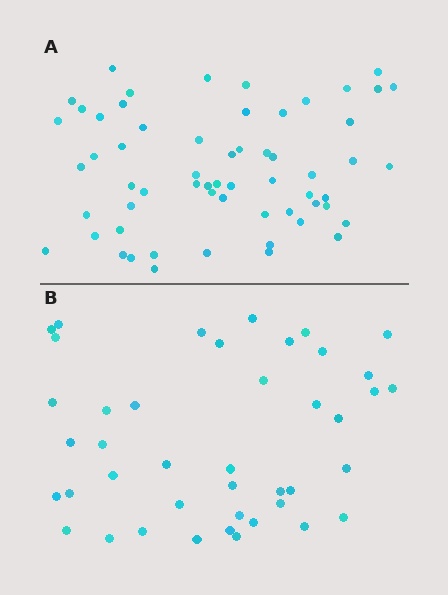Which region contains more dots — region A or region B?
Region A (the top region) has more dots.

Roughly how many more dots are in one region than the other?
Region A has approximately 20 more dots than region B.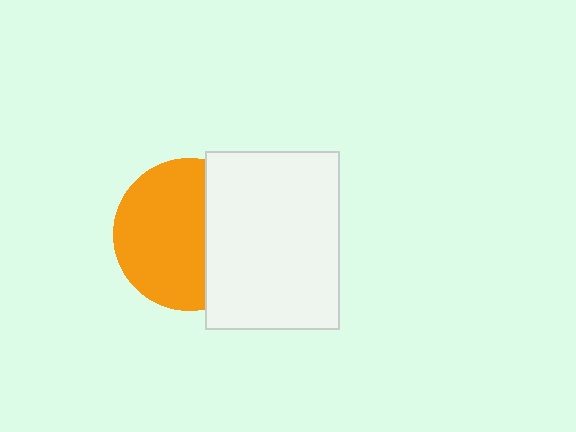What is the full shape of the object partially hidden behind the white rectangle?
The partially hidden object is an orange circle.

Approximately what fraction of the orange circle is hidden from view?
Roughly 37% of the orange circle is hidden behind the white rectangle.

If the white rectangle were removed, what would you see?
You would see the complete orange circle.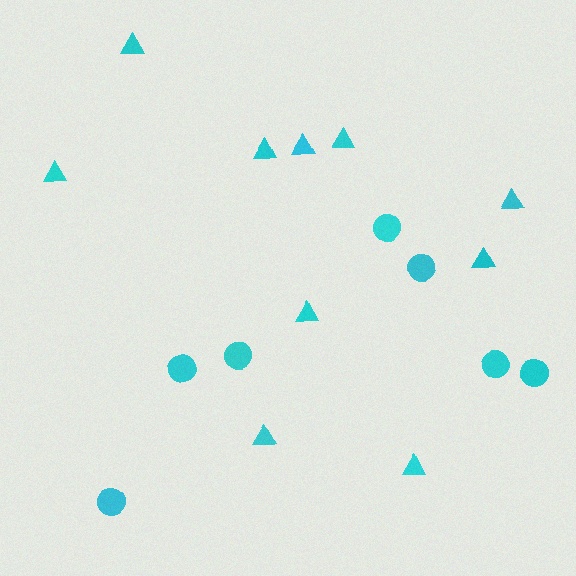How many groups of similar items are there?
There are 2 groups: one group of circles (7) and one group of triangles (10).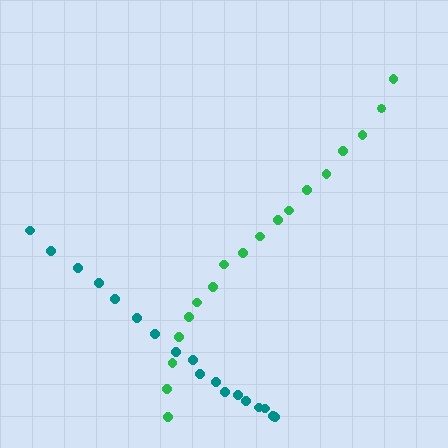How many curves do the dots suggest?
There are 2 distinct paths.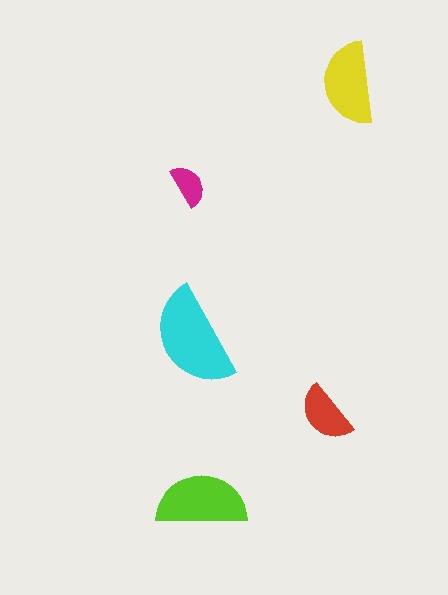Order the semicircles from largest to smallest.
the cyan one, the lime one, the yellow one, the red one, the magenta one.